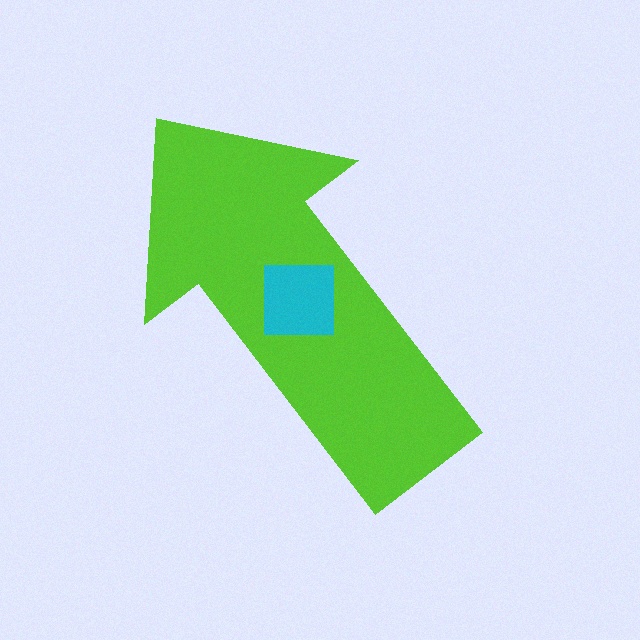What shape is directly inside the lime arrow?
The cyan square.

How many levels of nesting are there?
2.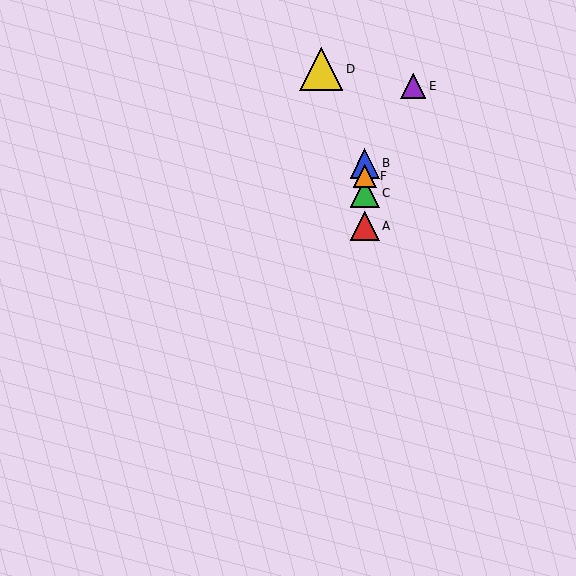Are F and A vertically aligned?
Yes, both are at x≈365.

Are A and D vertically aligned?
No, A is at x≈365 and D is at x≈321.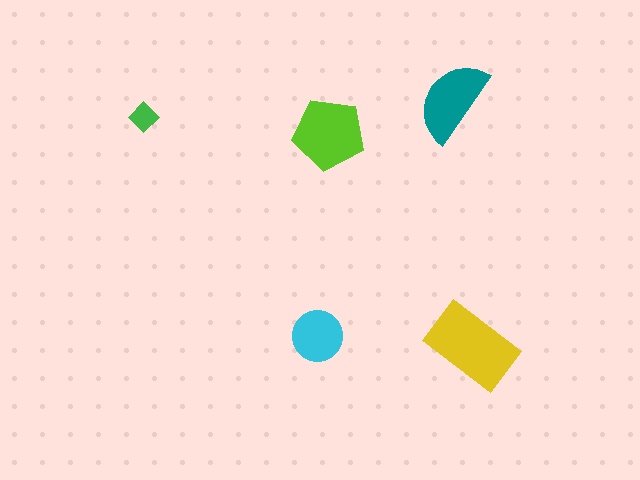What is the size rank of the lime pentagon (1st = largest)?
2nd.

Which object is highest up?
The teal semicircle is topmost.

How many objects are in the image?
There are 5 objects in the image.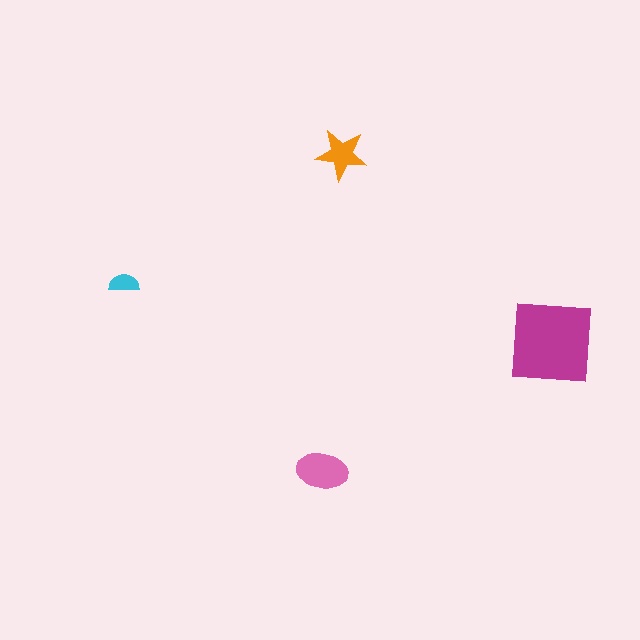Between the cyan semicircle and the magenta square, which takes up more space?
The magenta square.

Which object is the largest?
The magenta square.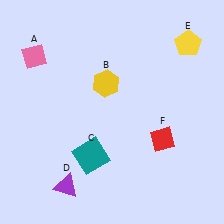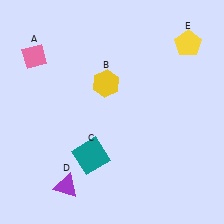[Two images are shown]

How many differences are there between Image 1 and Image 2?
There is 1 difference between the two images.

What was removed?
The red diamond (F) was removed in Image 2.